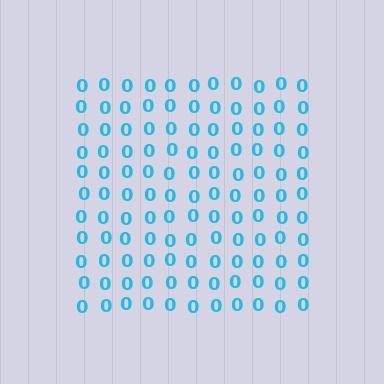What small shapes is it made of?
It is made of small digit 0's.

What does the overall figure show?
The overall figure shows a square.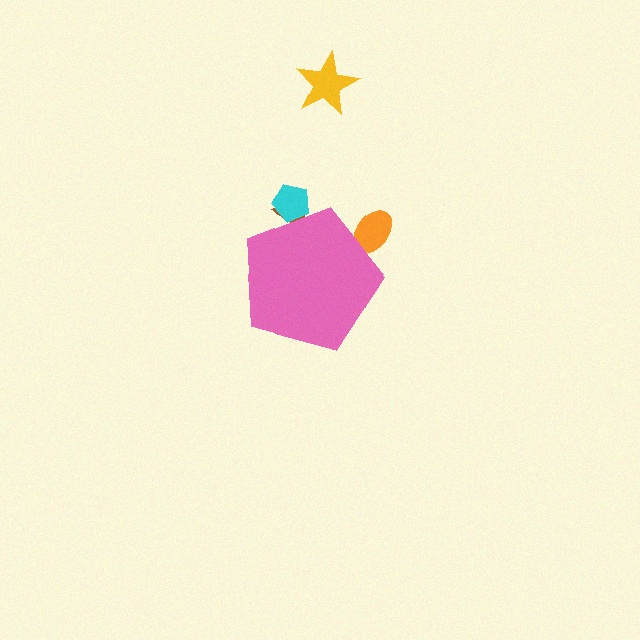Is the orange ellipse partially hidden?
Yes, the orange ellipse is partially hidden behind the pink pentagon.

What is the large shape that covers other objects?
A pink pentagon.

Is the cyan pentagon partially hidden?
Yes, the cyan pentagon is partially hidden behind the pink pentagon.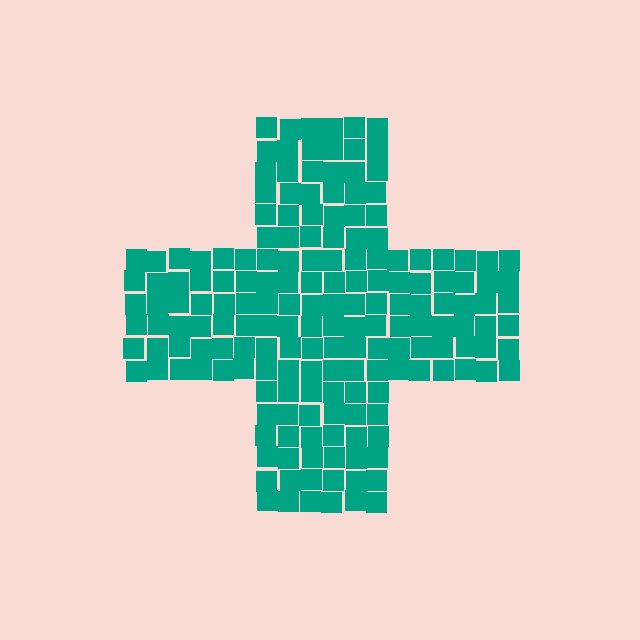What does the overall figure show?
The overall figure shows a cross.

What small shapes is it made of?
It is made of small squares.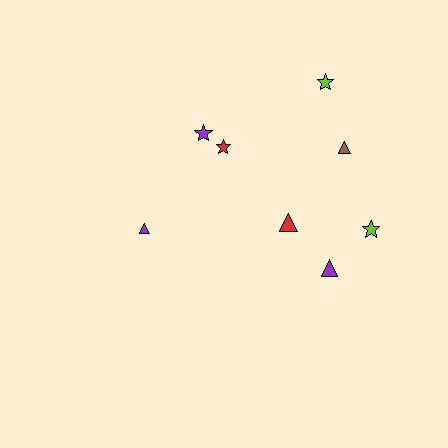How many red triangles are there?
There is 1 red triangle.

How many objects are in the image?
There are 8 objects.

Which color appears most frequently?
Purple, with 3 objects.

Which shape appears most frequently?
Star, with 4 objects.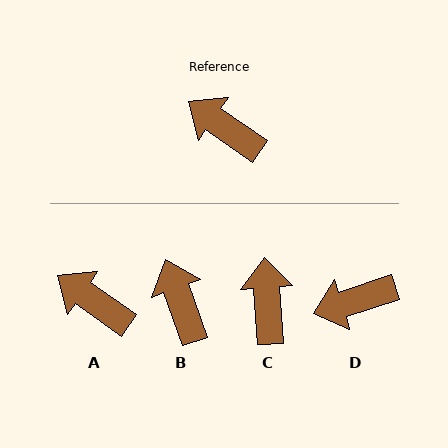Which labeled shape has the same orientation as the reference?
A.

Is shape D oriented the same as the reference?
No, it is off by about 53 degrees.